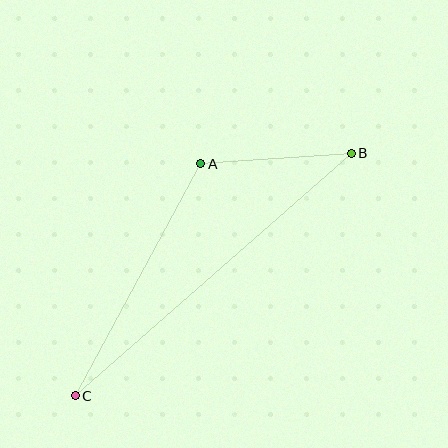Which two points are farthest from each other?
Points B and C are farthest from each other.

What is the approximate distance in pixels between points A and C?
The distance between A and C is approximately 263 pixels.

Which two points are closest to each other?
Points A and B are closest to each other.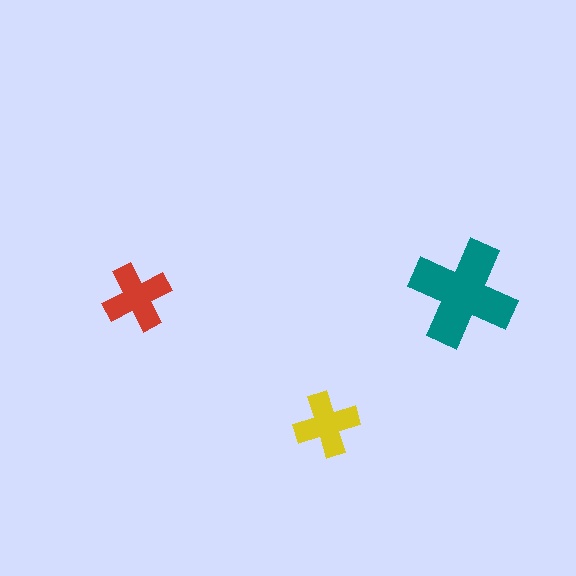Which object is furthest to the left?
The red cross is leftmost.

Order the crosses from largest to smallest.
the teal one, the red one, the yellow one.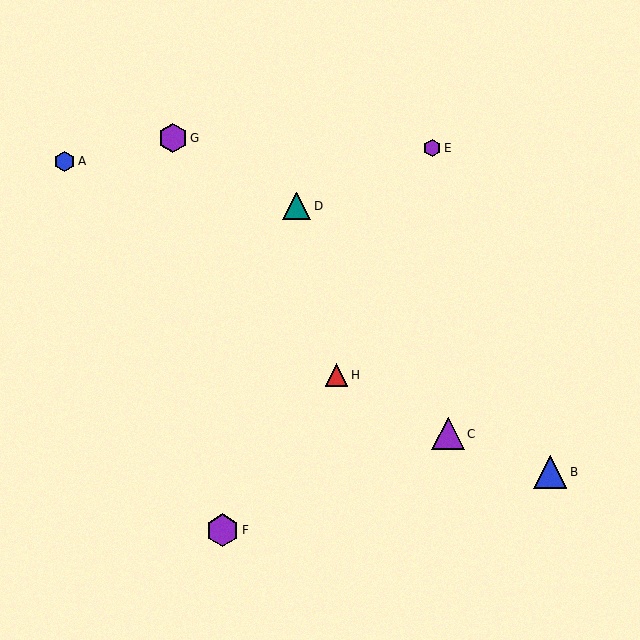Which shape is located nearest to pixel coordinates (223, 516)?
The purple hexagon (labeled F) at (223, 530) is nearest to that location.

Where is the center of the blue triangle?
The center of the blue triangle is at (550, 472).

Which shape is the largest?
The blue triangle (labeled B) is the largest.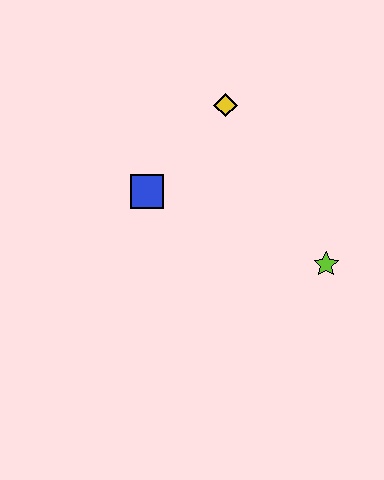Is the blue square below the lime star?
No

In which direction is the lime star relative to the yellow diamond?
The lime star is below the yellow diamond.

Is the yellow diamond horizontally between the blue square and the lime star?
Yes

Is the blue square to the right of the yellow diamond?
No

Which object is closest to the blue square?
The yellow diamond is closest to the blue square.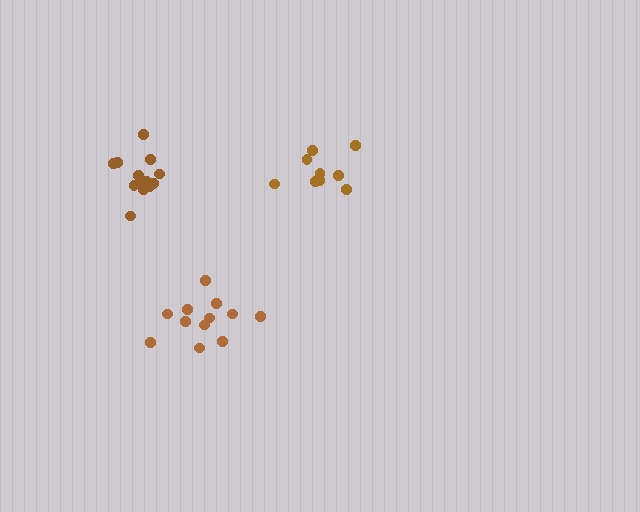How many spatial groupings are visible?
There are 3 spatial groupings.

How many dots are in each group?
Group 1: 9 dots, Group 2: 13 dots, Group 3: 12 dots (34 total).